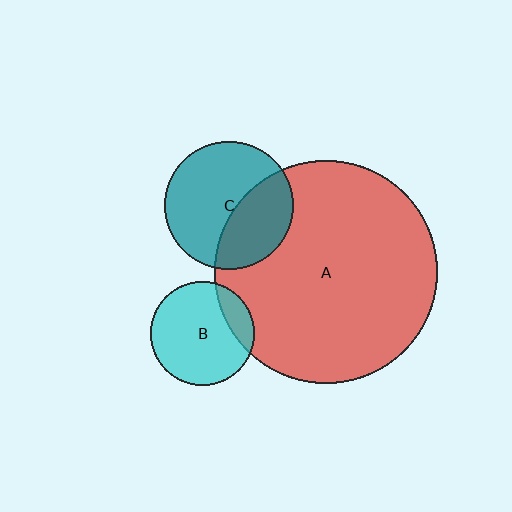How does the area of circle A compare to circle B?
Approximately 4.7 times.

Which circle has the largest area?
Circle A (red).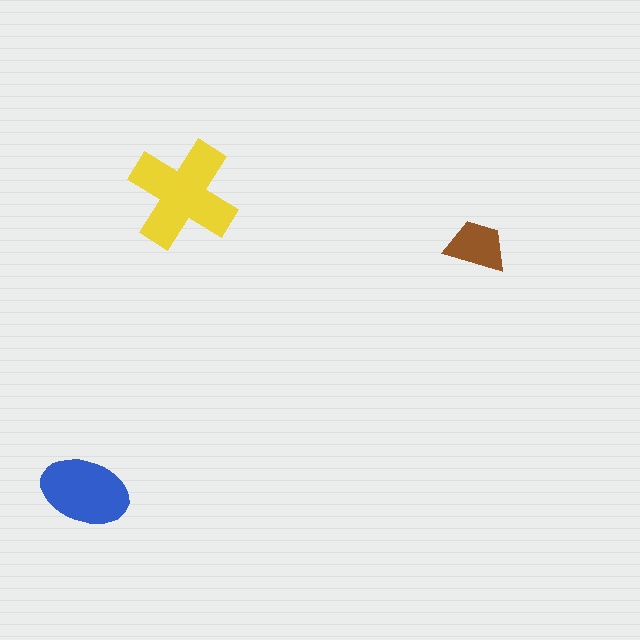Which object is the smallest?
The brown trapezoid.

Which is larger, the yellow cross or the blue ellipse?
The yellow cross.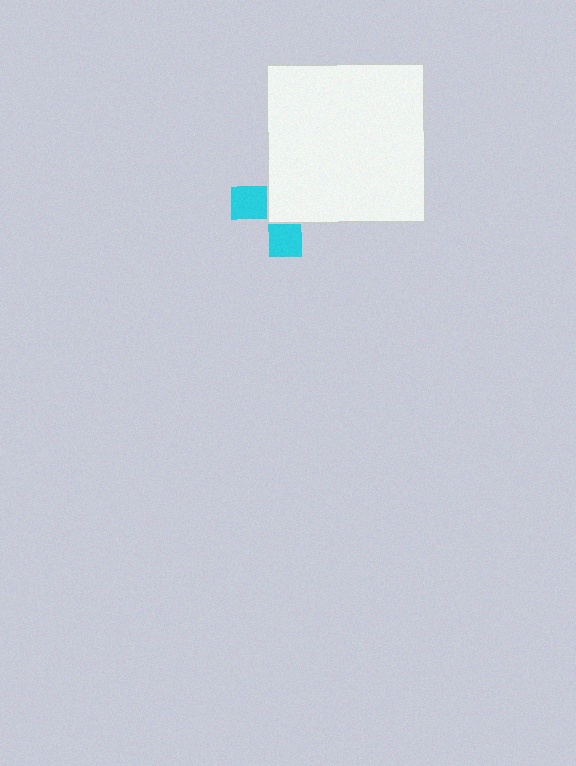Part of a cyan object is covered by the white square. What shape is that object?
It is a cross.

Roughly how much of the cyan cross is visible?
A small part of it is visible (roughly 39%).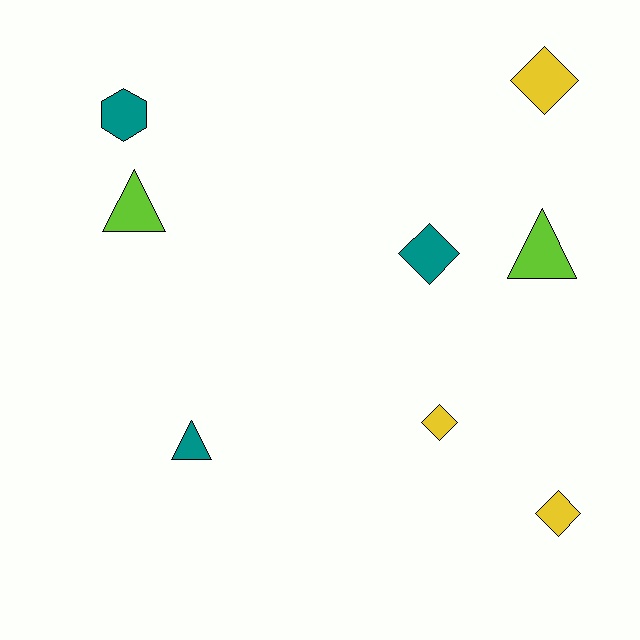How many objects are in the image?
There are 8 objects.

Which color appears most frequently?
Yellow, with 3 objects.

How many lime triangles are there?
There are 2 lime triangles.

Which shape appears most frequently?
Diamond, with 4 objects.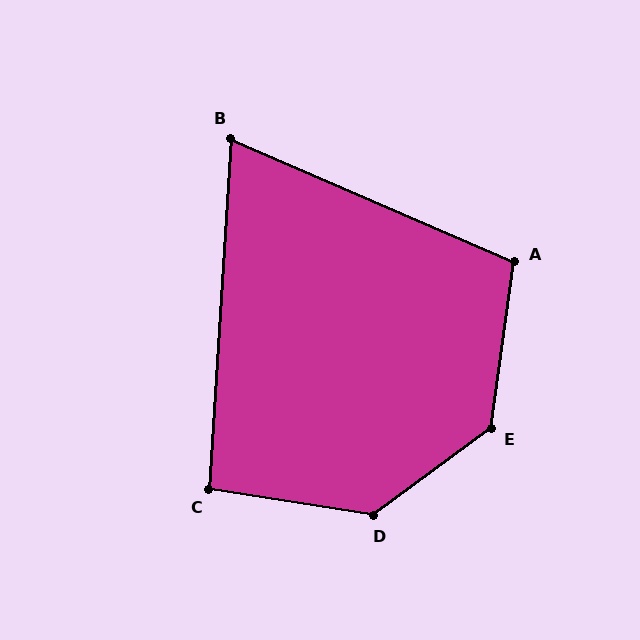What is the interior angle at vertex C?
Approximately 96 degrees (obtuse).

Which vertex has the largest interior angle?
D, at approximately 135 degrees.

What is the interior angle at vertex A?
Approximately 106 degrees (obtuse).